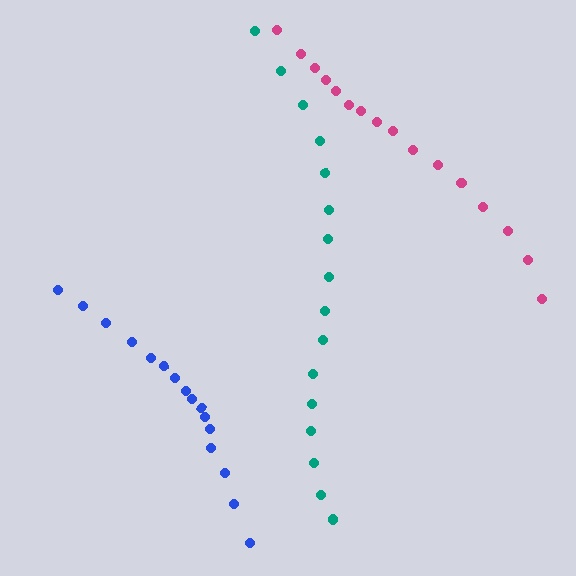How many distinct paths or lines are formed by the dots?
There are 3 distinct paths.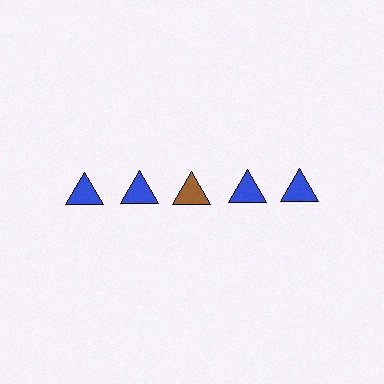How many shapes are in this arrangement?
There are 5 shapes arranged in a grid pattern.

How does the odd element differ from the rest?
It has a different color: brown instead of blue.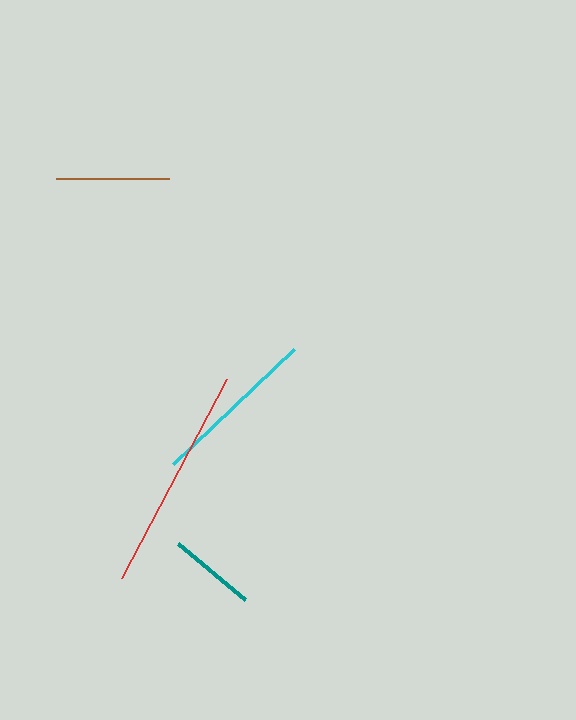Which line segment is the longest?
The red line is the longest at approximately 226 pixels.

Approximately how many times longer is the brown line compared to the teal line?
The brown line is approximately 1.3 times the length of the teal line.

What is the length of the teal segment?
The teal segment is approximately 88 pixels long.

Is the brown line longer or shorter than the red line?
The red line is longer than the brown line.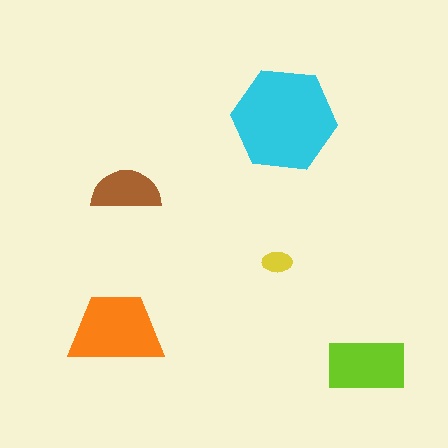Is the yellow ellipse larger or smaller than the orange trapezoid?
Smaller.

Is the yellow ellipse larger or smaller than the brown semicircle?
Smaller.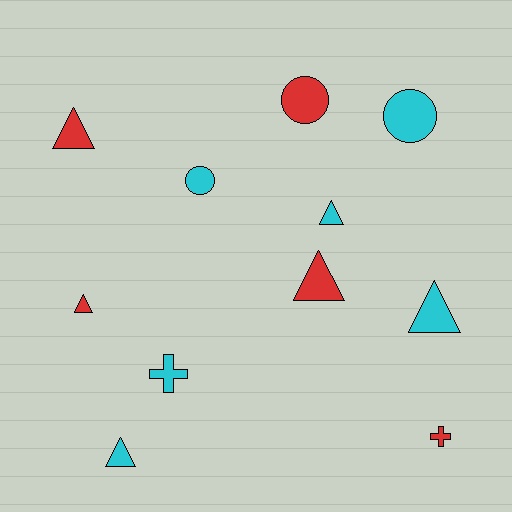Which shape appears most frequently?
Triangle, with 6 objects.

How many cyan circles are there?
There are 2 cyan circles.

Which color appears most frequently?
Cyan, with 6 objects.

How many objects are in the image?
There are 11 objects.